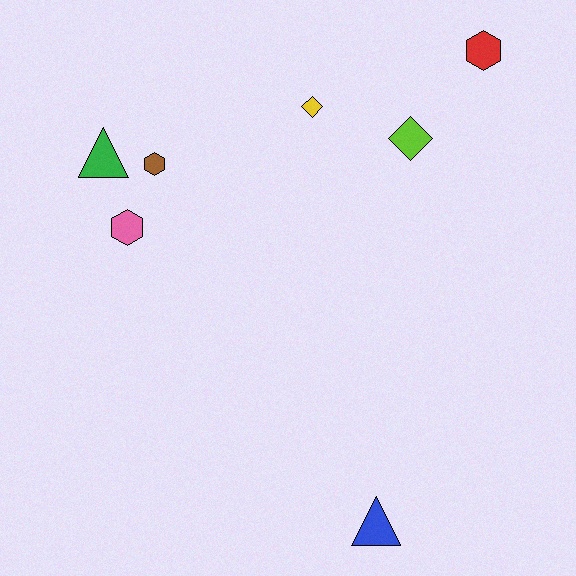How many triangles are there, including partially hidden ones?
There are 2 triangles.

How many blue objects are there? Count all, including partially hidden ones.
There is 1 blue object.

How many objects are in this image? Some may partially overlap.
There are 7 objects.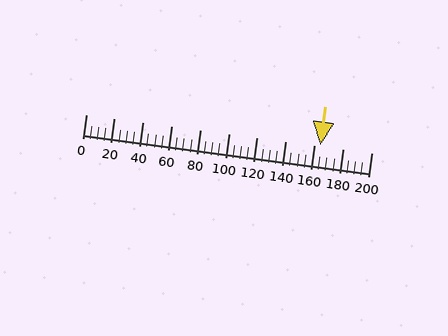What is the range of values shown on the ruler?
The ruler shows values from 0 to 200.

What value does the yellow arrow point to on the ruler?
The yellow arrow points to approximately 164.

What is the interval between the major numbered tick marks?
The major tick marks are spaced 20 units apart.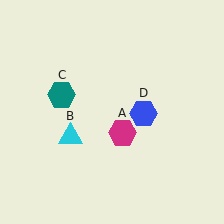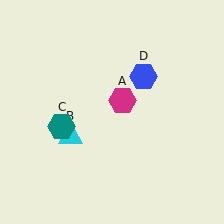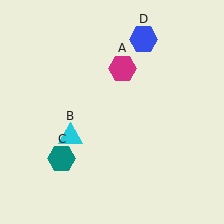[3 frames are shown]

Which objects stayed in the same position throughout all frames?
Cyan triangle (object B) remained stationary.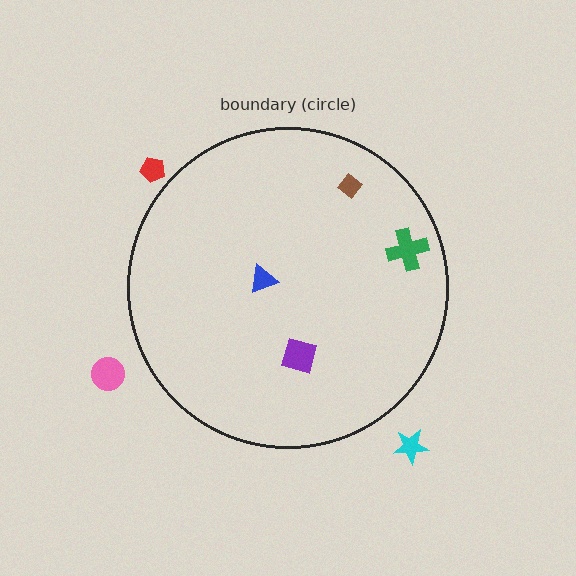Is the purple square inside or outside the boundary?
Inside.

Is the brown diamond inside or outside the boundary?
Inside.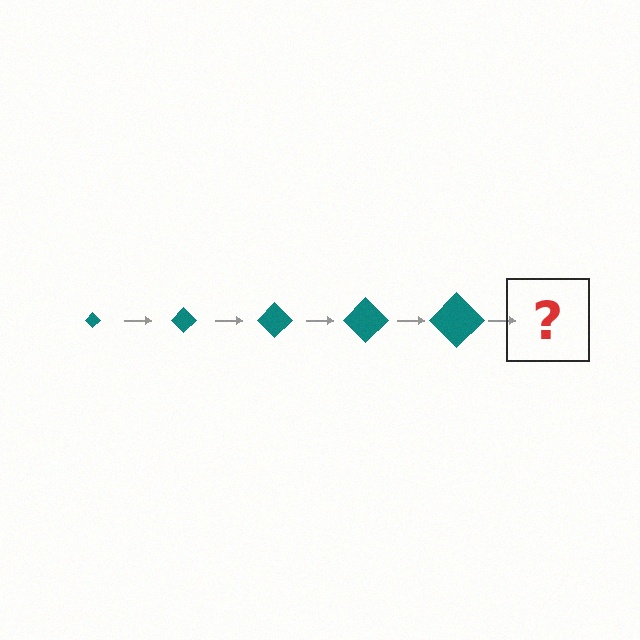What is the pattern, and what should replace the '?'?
The pattern is that the diamond gets progressively larger each step. The '?' should be a teal diamond, larger than the previous one.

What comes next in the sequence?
The next element should be a teal diamond, larger than the previous one.